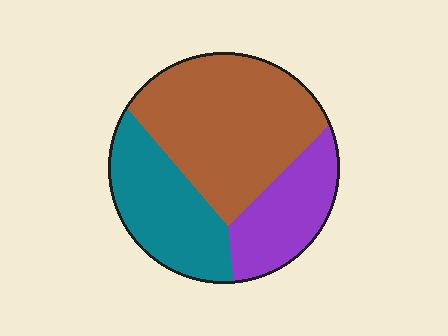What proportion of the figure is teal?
Teal covers around 30% of the figure.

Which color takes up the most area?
Brown, at roughly 50%.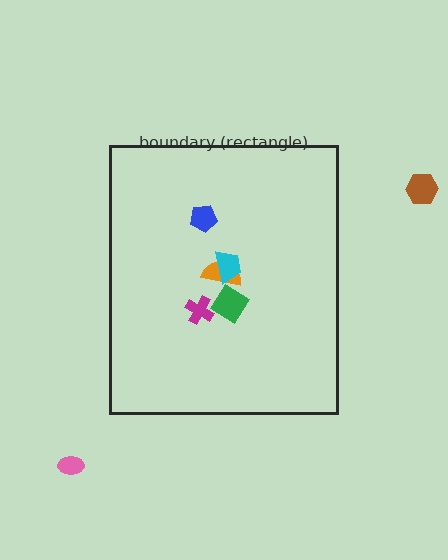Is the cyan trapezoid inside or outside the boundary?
Inside.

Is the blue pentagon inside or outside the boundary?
Inside.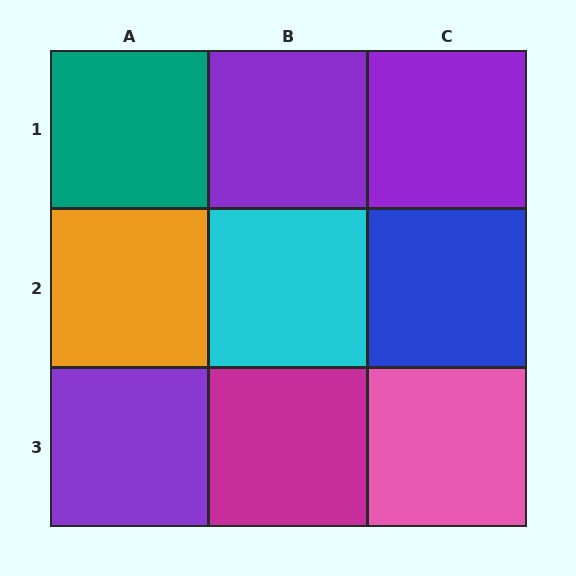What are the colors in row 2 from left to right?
Orange, cyan, blue.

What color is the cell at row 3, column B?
Magenta.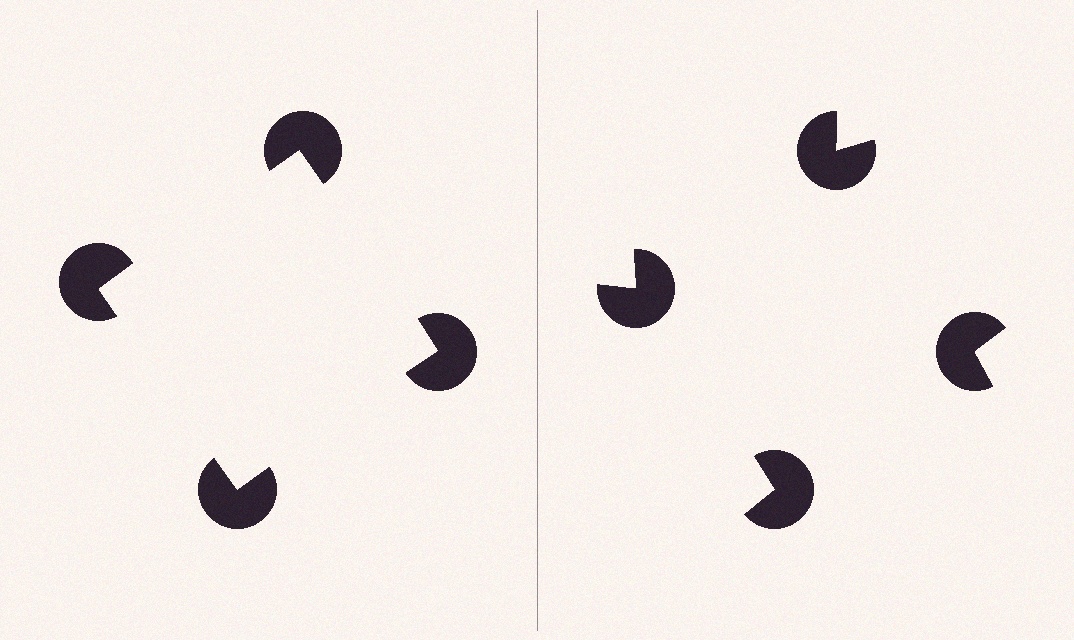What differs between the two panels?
The pac-man discs are positioned identically on both sides; only the wedge orientations differ. On the left they align to a square; on the right they are misaligned.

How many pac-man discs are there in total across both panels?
8 — 4 on each side.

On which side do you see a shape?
An illusory square appears on the left side. On the right side the wedge cuts are rotated, so no coherent shape forms.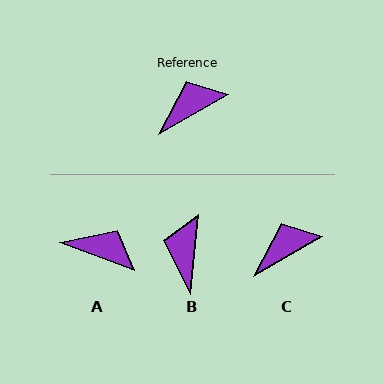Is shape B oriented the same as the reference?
No, it is off by about 54 degrees.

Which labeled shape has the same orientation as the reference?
C.